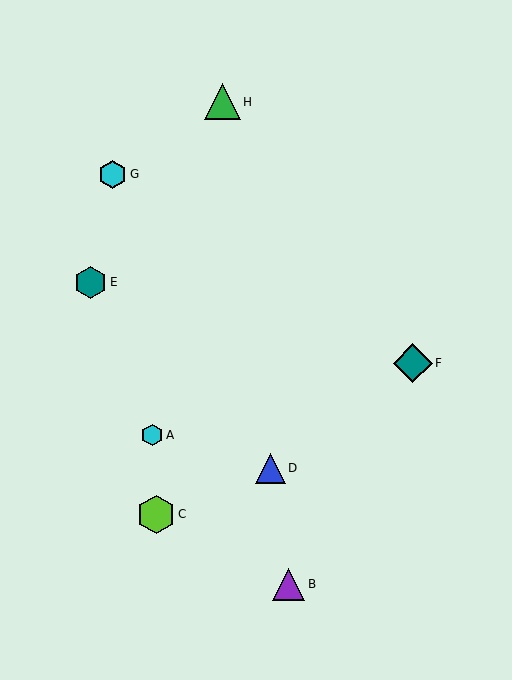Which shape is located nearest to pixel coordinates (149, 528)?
The lime hexagon (labeled C) at (156, 514) is nearest to that location.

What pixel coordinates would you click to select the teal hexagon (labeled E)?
Click at (90, 282) to select the teal hexagon E.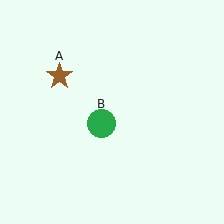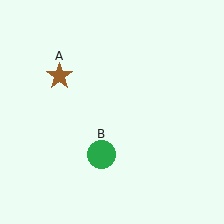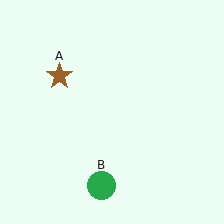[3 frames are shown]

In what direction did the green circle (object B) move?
The green circle (object B) moved down.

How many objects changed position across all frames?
1 object changed position: green circle (object B).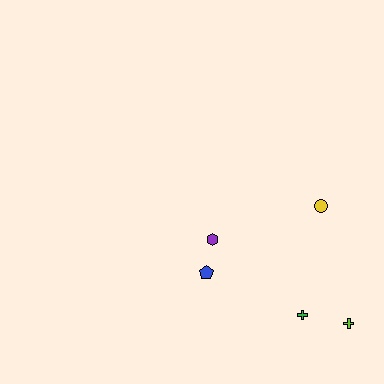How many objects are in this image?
There are 5 objects.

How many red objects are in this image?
There are no red objects.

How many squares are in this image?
There are no squares.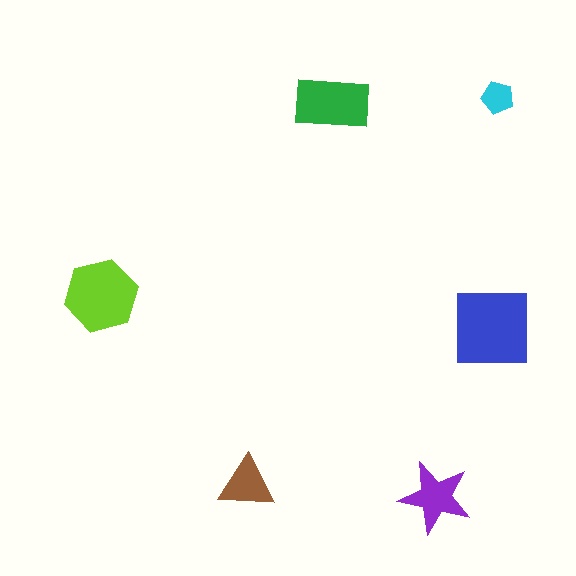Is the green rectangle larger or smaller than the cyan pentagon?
Larger.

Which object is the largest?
The blue square.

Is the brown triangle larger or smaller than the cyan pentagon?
Larger.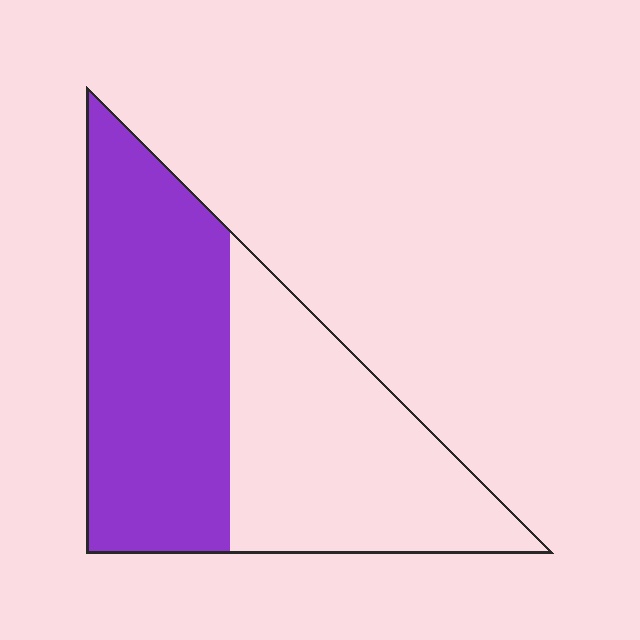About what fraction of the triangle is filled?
About one half (1/2).